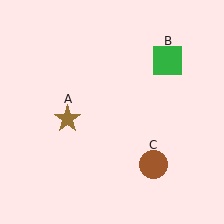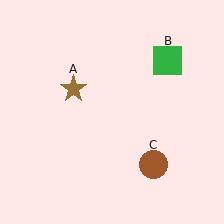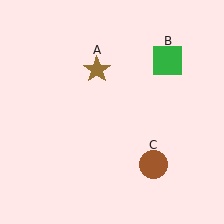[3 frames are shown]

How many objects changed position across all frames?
1 object changed position: brown star (object A).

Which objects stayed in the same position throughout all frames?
Green square (object B) and brown circle (object C) remained stationary.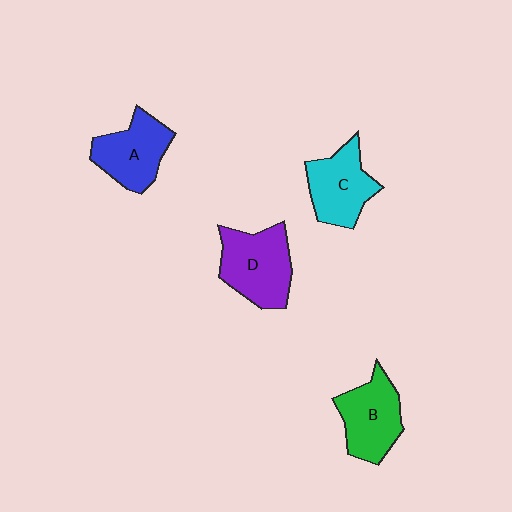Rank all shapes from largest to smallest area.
From largest to smallest: D (purple), B (green), C (cyan), A (blue).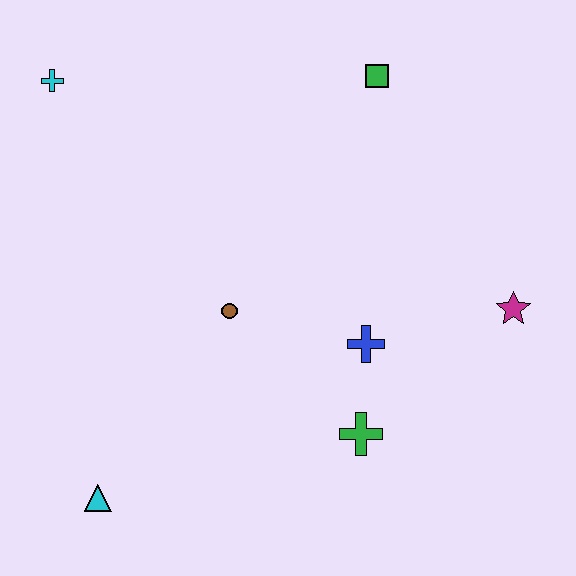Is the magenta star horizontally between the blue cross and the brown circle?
No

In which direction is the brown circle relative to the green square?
The brown circle is below the green square.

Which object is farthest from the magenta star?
The cyan cross is farthest from the magenta star.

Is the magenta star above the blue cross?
Yes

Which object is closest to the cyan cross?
The brown circle is closest to the cyan cross.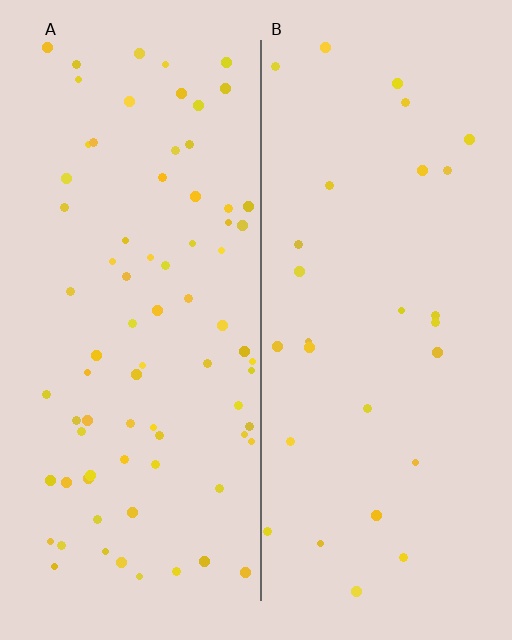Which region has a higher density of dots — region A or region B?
A (the left).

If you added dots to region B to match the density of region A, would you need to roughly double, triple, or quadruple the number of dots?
Approximately triple.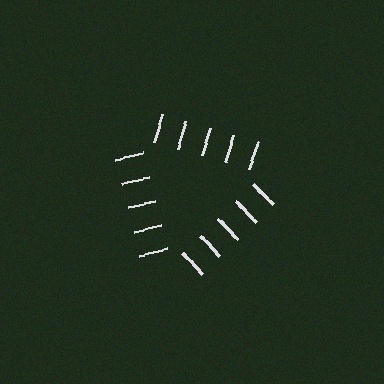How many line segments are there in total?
15 — 5 along each of the 3 edges.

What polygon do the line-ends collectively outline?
An illusory triangle — the line segments terminate on its edges but no continuous stroke is drawn.